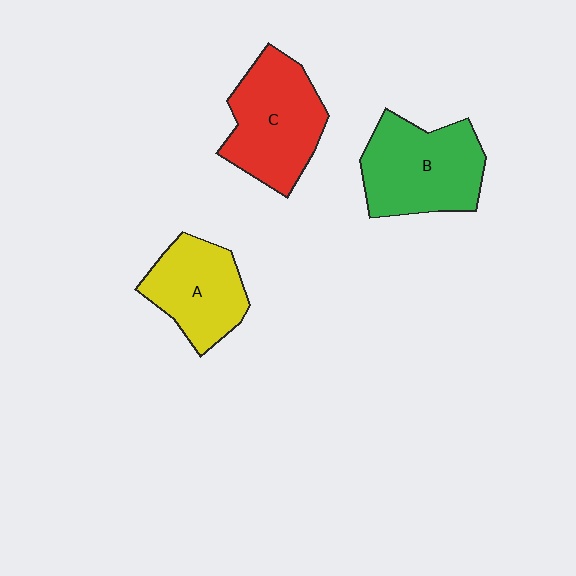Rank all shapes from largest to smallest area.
From largest to smallest: B (green), C (red), A (yellow).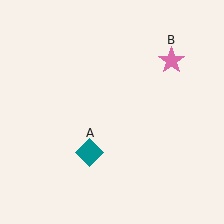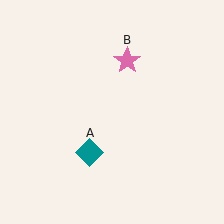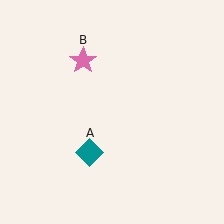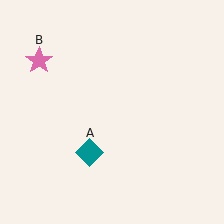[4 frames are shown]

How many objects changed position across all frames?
1 object changed position: pink star (object B).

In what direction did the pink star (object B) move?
The pink star (object B) moved left.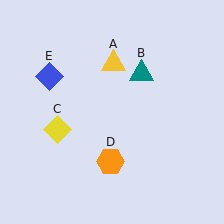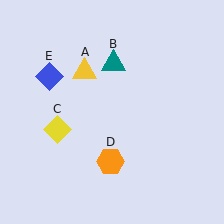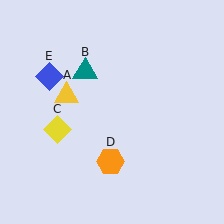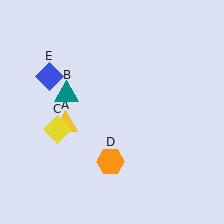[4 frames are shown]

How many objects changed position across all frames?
2 objects changed position: yellow triangle (object A), teal triangle (object B).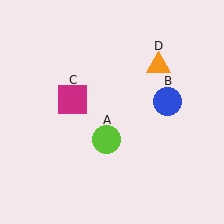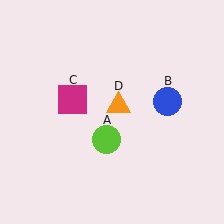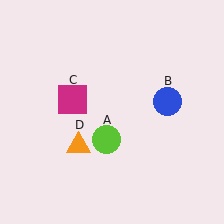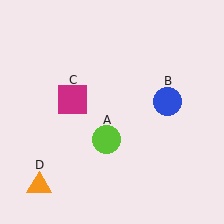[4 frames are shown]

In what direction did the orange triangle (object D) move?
The orange triangle (object D) moved down and to the left.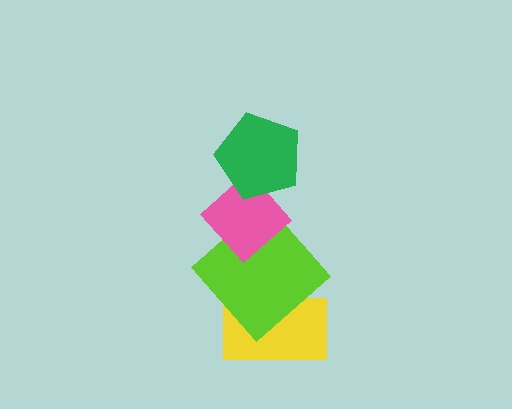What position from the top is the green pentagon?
The green pentagon is 1st from the top.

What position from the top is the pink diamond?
The pink diamond is 2nd from the top.